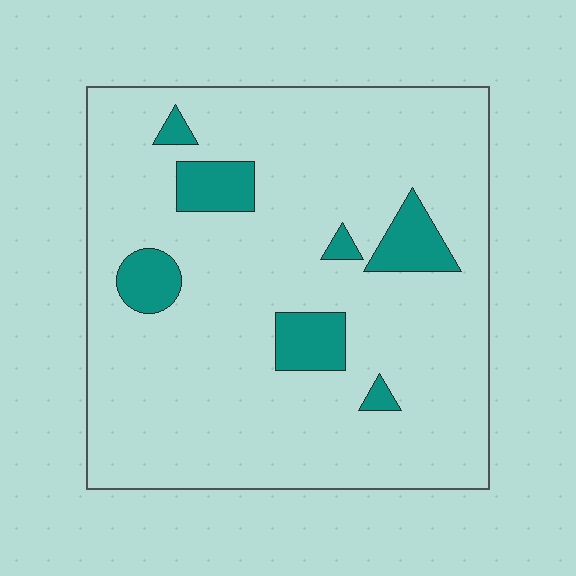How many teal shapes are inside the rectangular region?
7.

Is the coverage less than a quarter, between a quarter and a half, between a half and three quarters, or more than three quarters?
Less than a quarter.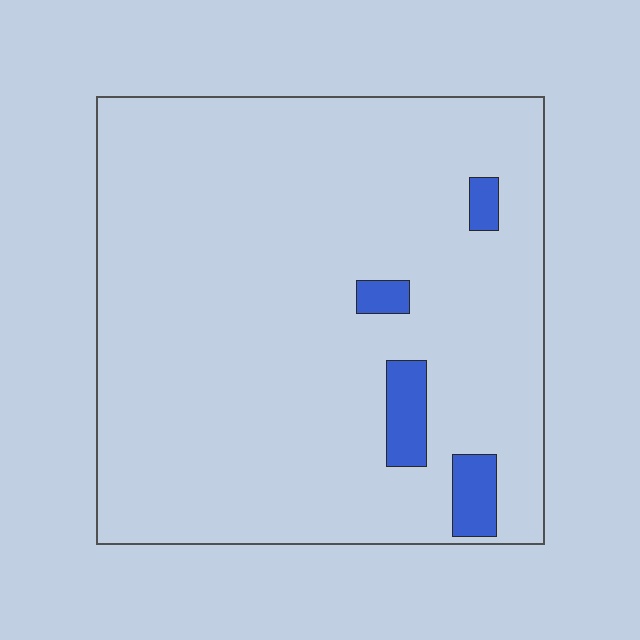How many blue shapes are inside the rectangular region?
4.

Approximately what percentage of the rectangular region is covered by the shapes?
Approximately 5%.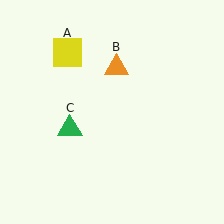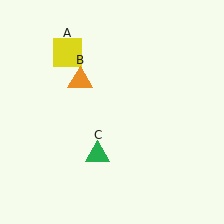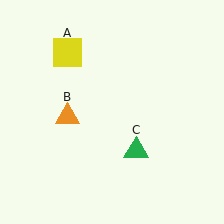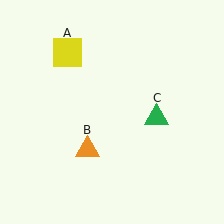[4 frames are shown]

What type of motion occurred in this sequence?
The orange triangle (object B), green triangle (object C) rotated counterclockwise around the center of the scene.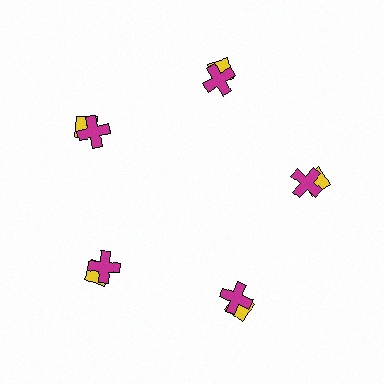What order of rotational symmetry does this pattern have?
This pattern has 5-fold rotational symmetry.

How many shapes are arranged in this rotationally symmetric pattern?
There are 10 shapes, arranged in 5 groups of 2.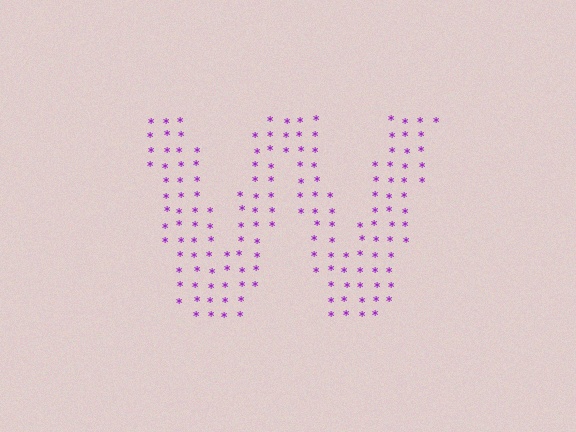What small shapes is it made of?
It is made of small asterisks.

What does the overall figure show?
The overall figure shows the letter W.